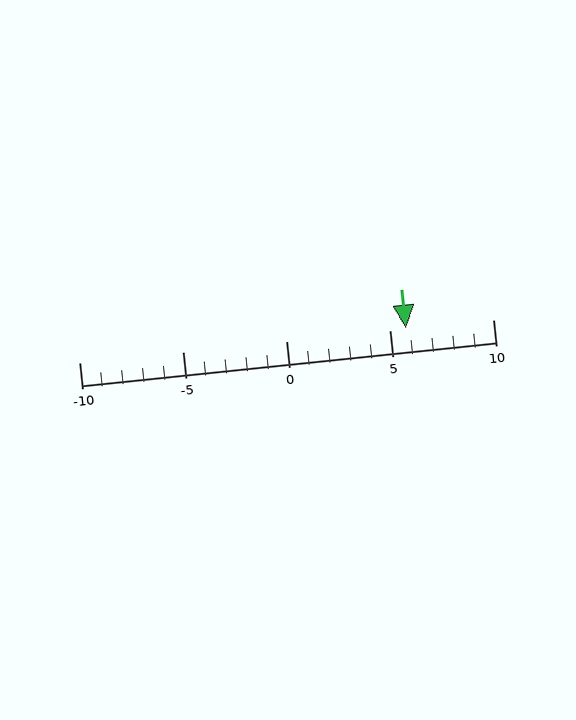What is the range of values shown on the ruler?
The ruler shows values from -10 to 10.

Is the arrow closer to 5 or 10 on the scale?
The arrow is closer to 5.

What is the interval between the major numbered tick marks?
The major tick marks are spaced 5 units apart.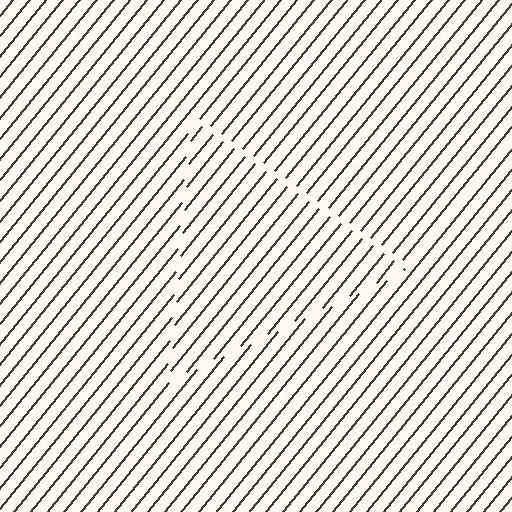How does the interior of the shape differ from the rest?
The interior of the shape contains the same grating, shifted by half a period — the contour is defined by the phase discontinuity where line-ends from the inner and outer gratings abut.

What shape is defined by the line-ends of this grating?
An illusory triangle. The interior of the shape contains the same grating, shifted by half a period — the contour is defined by the phase discontinuity where line-ends from the inner and outer gratings abut.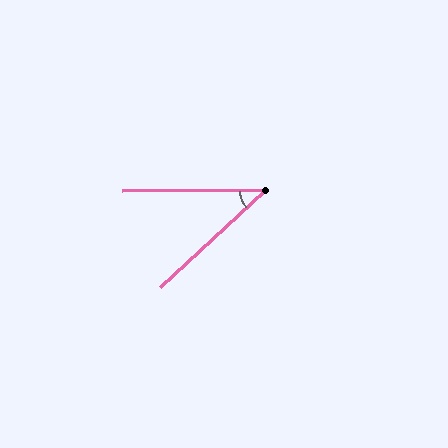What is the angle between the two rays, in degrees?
Approximately 42 degrees.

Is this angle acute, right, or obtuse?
It is acute.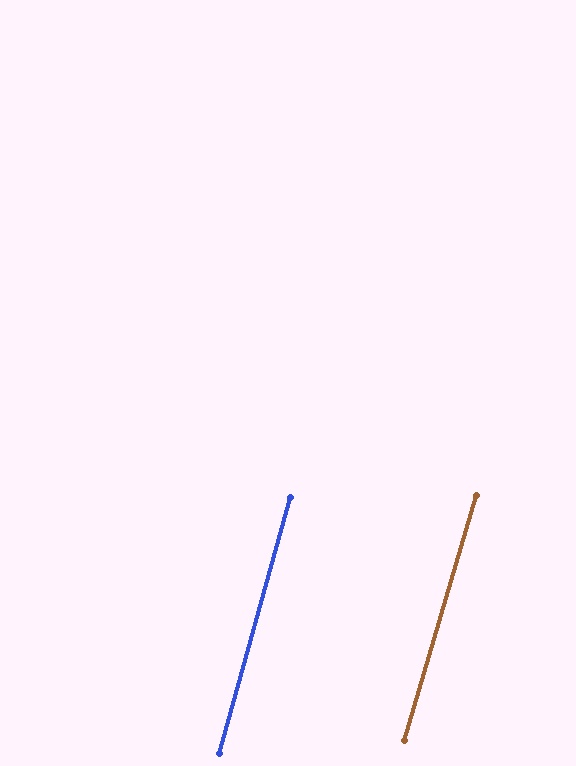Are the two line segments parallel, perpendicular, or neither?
Parallel — their directions differ by only 0.8°.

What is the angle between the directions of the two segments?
Approximately 1 degree.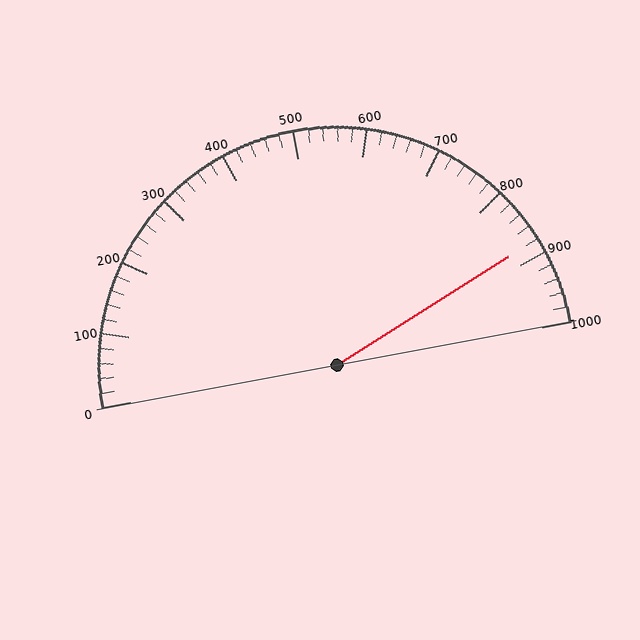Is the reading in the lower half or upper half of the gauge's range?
The reading is in the upper half of the range (0 to 1000).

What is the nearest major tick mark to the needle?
The nearest major tick mark is 900.